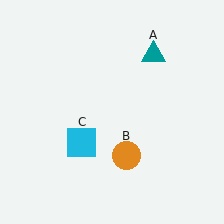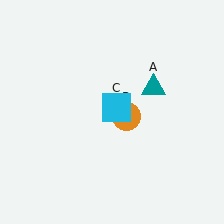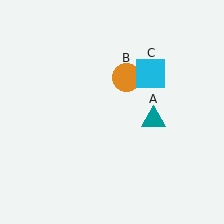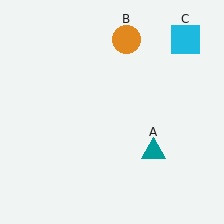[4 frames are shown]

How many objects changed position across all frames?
3 objects changed position: teal triangle (object A), orange circle (object B), cyan square (object C).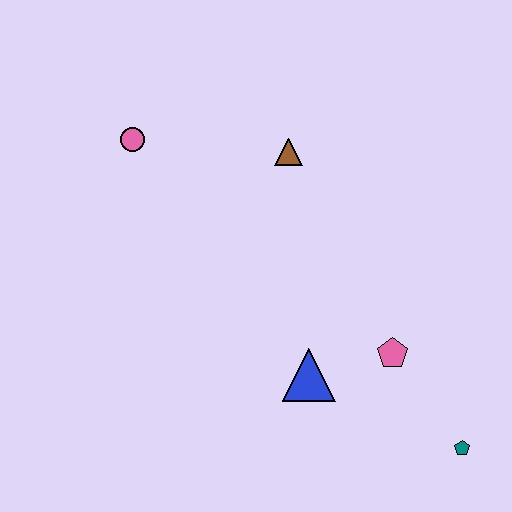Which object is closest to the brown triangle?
The pink circle is closest to the brown triangle.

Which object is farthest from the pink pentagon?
The pink circle is farthest from the pink pentagon.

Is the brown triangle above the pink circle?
No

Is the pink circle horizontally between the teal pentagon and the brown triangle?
No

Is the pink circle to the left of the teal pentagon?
Yes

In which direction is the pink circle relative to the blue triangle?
The pink circle is above the blue triangle.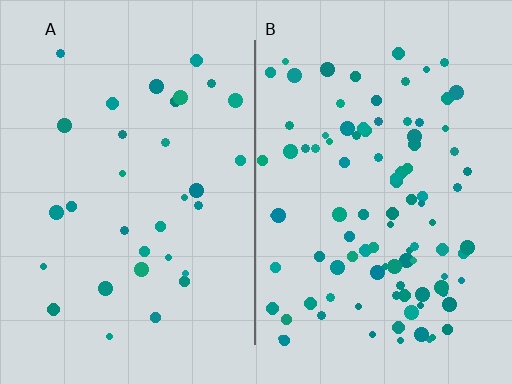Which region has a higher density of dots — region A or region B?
B (the right).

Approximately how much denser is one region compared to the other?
Approximately 3.0× — region B over region A.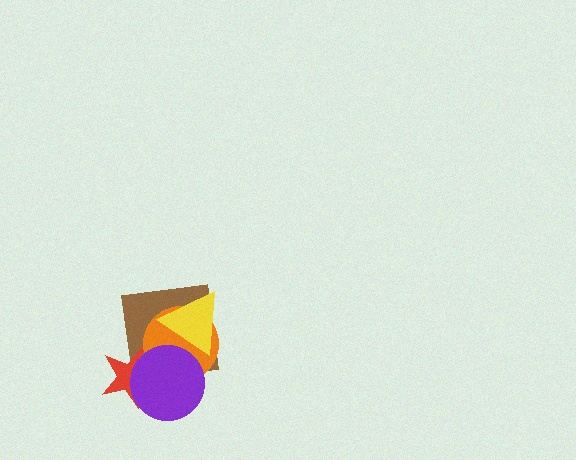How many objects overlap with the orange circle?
4 objects overlap with the orange circle.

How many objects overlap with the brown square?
4 objects overlap with the brown square.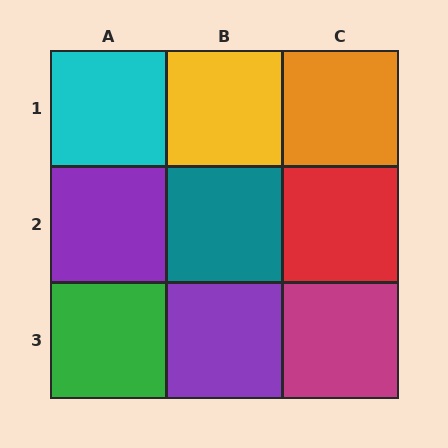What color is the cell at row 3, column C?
Magenta.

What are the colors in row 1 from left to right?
Cyan, yellow, orange.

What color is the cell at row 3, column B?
Purple.